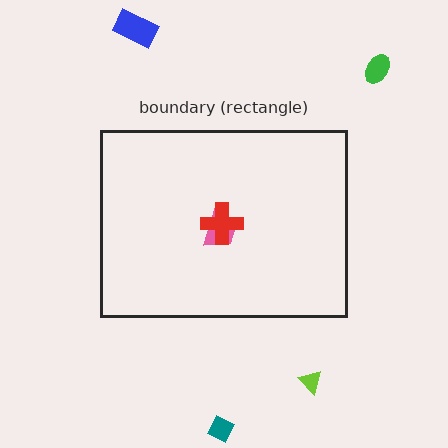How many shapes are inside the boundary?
2 inside, 4 outside.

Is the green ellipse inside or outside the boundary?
Outside.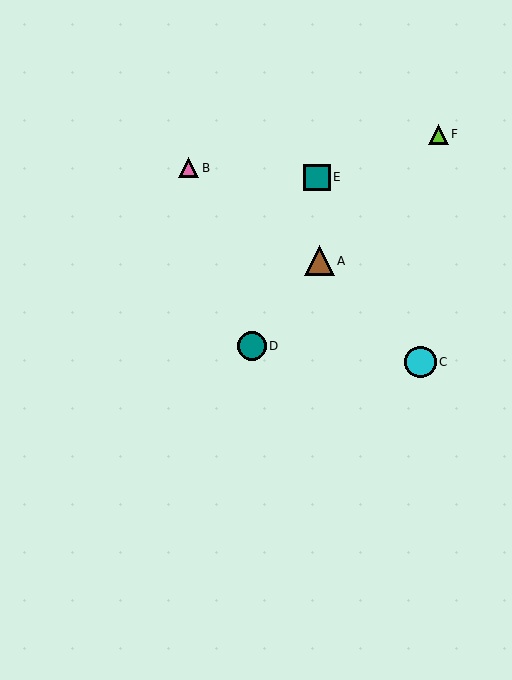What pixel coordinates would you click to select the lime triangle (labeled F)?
Click at (438, 135) to select the lime triangle F.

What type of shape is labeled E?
Shape E is a teal square.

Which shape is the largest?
The cyan circle (labeled C) is the largest.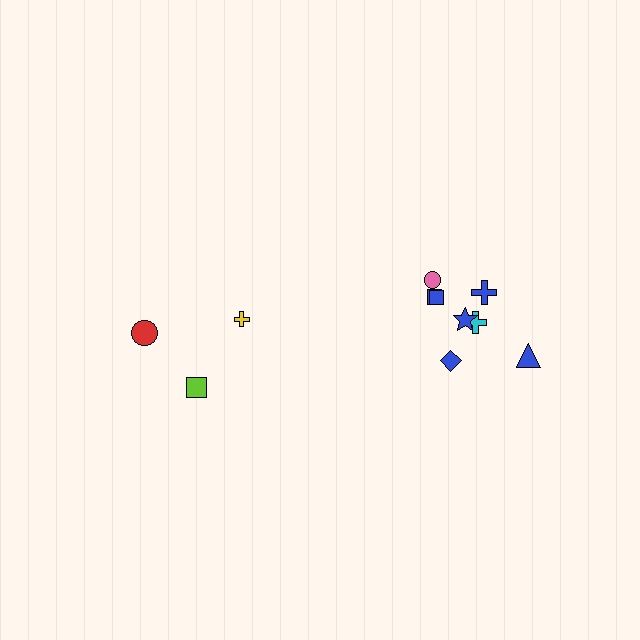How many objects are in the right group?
There are 8 objects.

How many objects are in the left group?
There are 3 objects.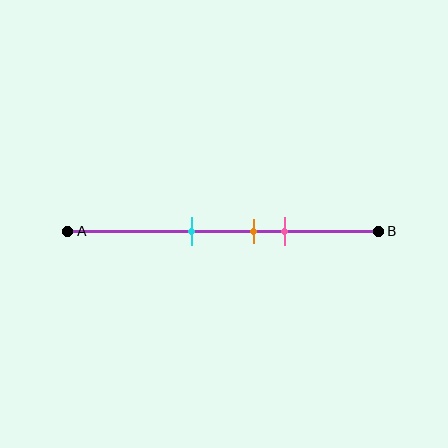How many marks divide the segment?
There are 3 marks dividing the segment.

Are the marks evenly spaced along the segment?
Yes, the marks are approximately evenly spaced.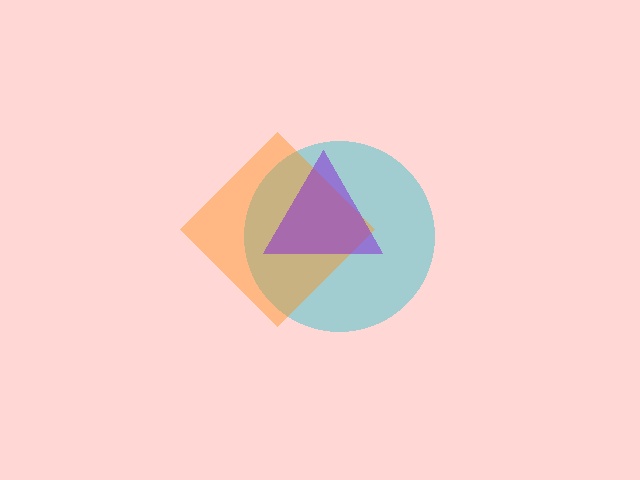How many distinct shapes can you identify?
There are 3 distinct shapes: a cyan circle, an orange diamond, a purple triangle.